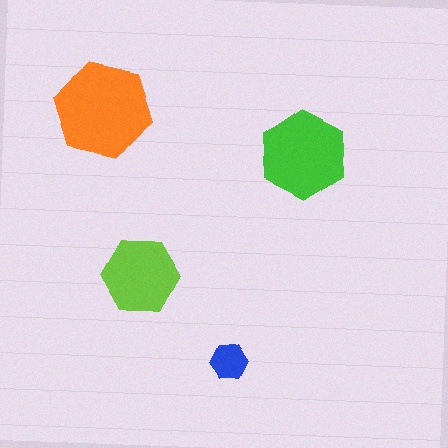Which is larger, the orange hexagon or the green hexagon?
The orange one.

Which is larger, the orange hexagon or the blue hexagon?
The orange one.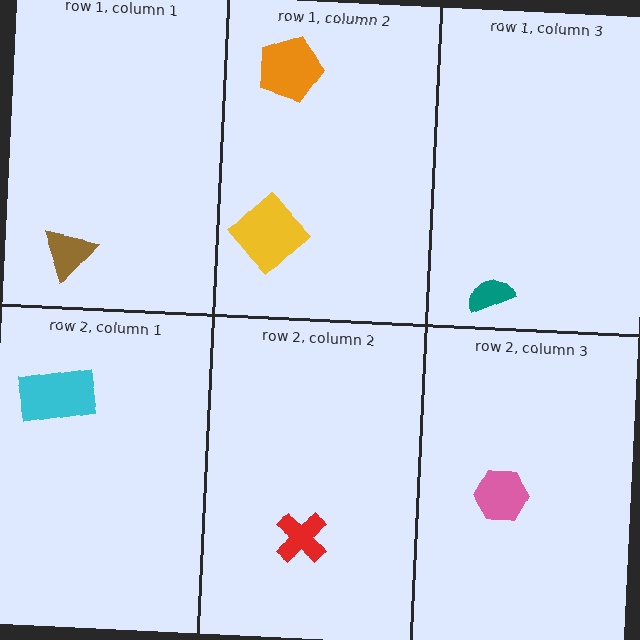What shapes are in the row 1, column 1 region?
The brown triangle.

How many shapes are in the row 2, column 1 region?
1.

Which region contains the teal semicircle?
The row 1, column 3 region.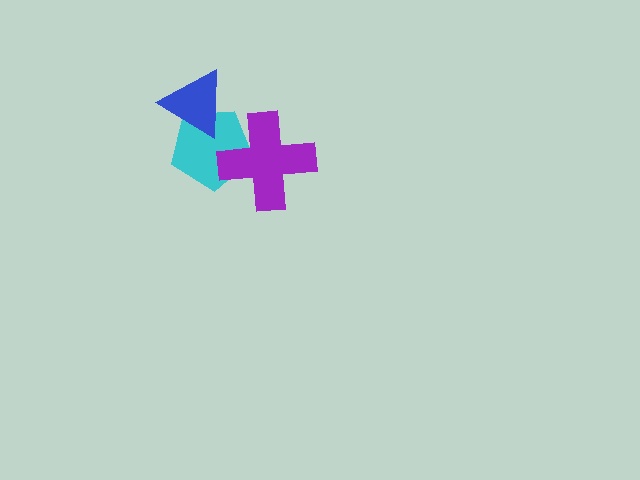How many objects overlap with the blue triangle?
1 object overlaps with the blue triangle.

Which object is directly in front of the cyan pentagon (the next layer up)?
The purple cross is directly in front of the cyan pentagon.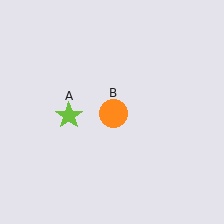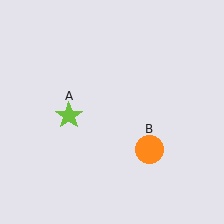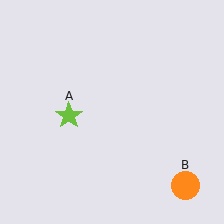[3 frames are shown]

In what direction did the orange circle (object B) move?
The orange circle (object B) moved down and to the right.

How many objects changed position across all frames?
1 object changed position: orange circle (object B).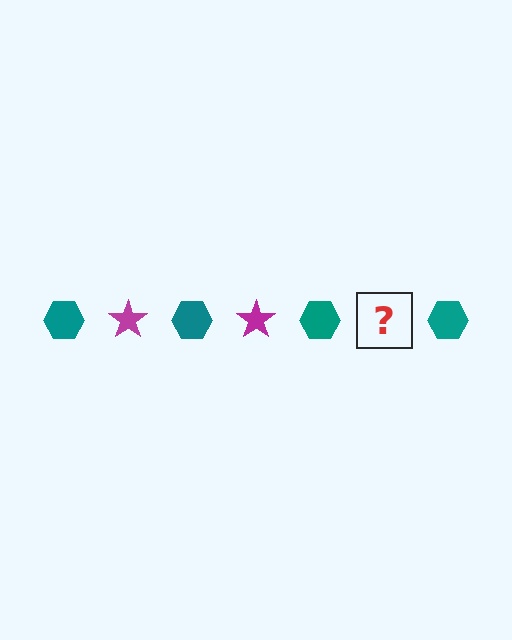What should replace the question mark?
The question mark should be replaced with a magenta star.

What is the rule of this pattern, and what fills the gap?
The rule is that the pattern alternates between teal hexagon and magenta star. The gap should be filled with a magenta star.